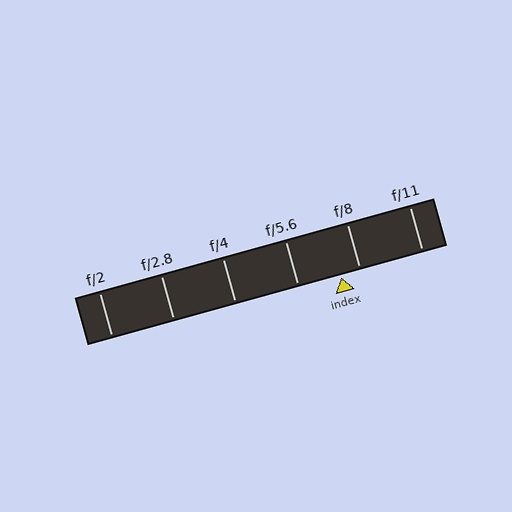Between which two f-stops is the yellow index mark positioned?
The index mark is between f/5.6 and f/8.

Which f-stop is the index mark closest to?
The index mark is closest to f/8.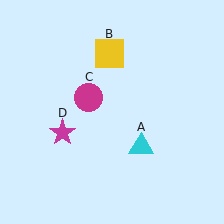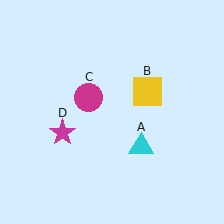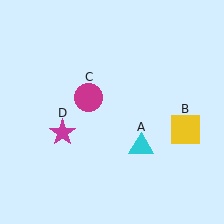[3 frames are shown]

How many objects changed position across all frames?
1 object changed position: yellow square (object B).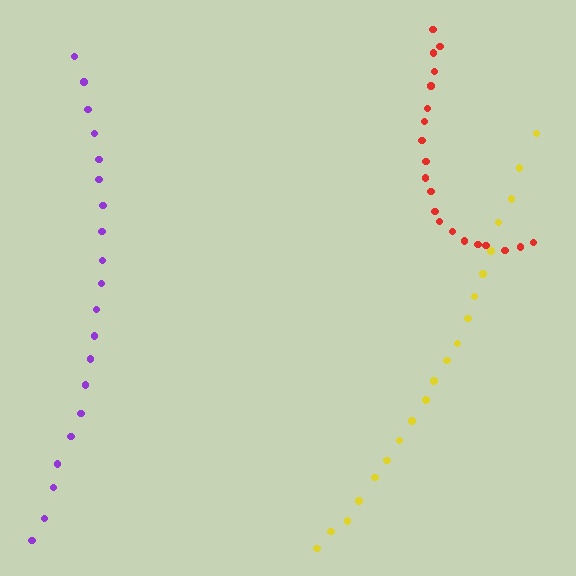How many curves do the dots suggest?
There are 3 distinct paths.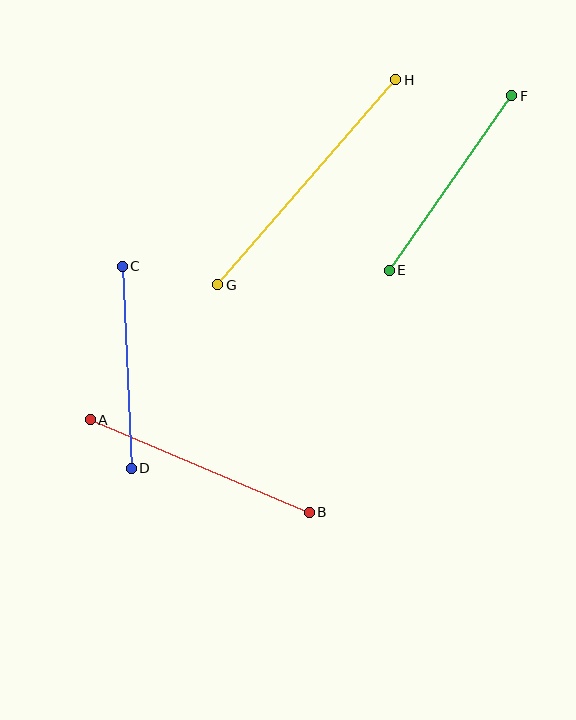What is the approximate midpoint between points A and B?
The midpoint is at approximately (200, 466) pixels.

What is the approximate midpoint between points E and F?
The midpoint is at approximately (450, 183) pixels.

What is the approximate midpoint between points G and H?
The midpoint is at approximately (307, 182) pixels.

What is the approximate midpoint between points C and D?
The midpoint is at approximately (127, 367) pixels.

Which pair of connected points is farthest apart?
Points G and H are farthest apart.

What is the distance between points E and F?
The distance is approximately 213 pixels.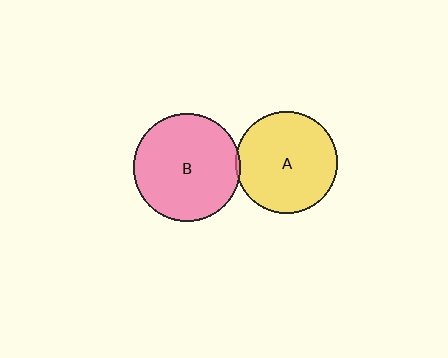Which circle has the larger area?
Circle B (pink).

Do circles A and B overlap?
Yes.